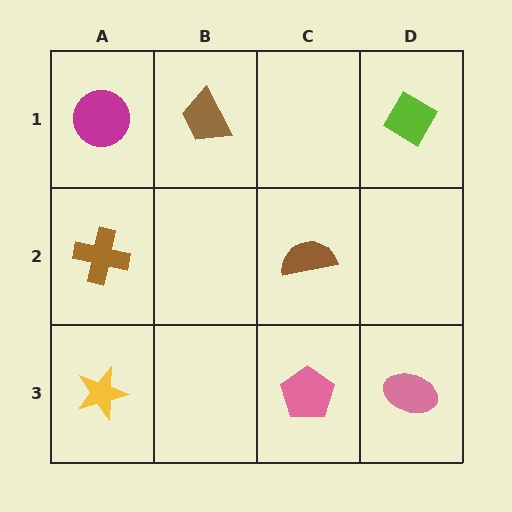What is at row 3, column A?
A yellow star.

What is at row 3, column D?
A pink ellipse.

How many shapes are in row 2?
2 shapes.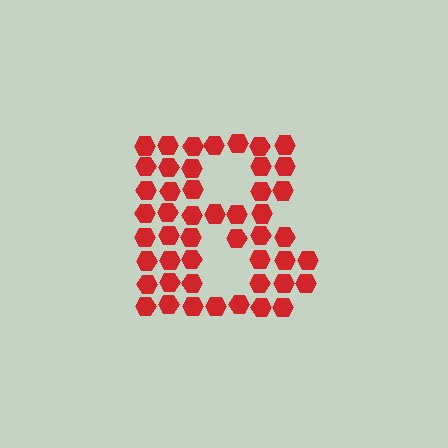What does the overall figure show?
The overall figure shows the letter B.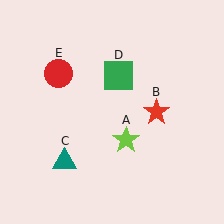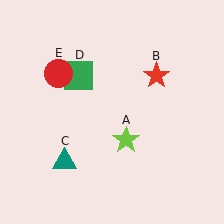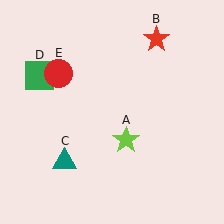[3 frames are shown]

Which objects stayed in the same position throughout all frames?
Lime star (object A) and teal triangle (object C) and red circle (object E) remained stationary.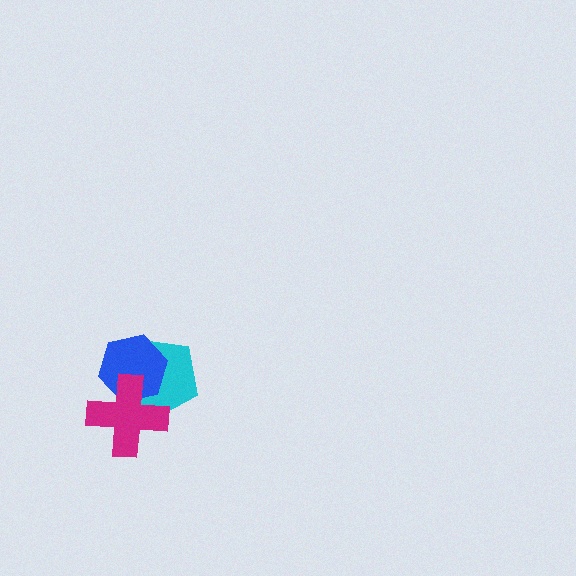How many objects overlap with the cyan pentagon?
2 objects overlap with the cyan pentagon.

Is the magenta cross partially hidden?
No, no other shape covers it.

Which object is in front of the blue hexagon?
The magenta cross is in front of the blue hexagon.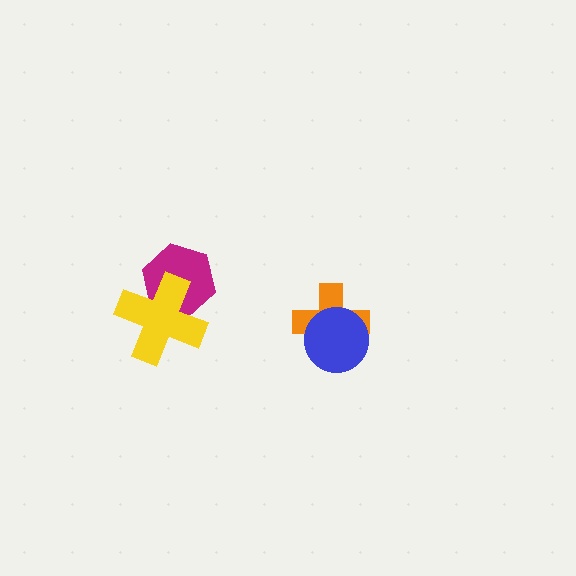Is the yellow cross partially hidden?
No, no other shape covers it.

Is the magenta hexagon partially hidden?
Yes, it is partially covered by another shape.